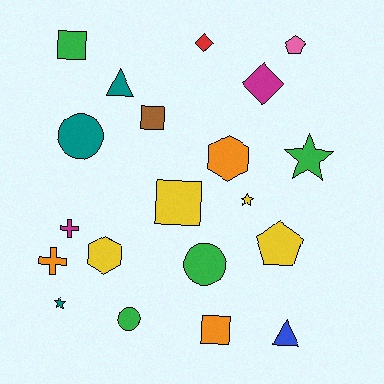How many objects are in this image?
There are 20 objects.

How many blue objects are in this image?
There is 1 blue object.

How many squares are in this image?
There are 4 squares.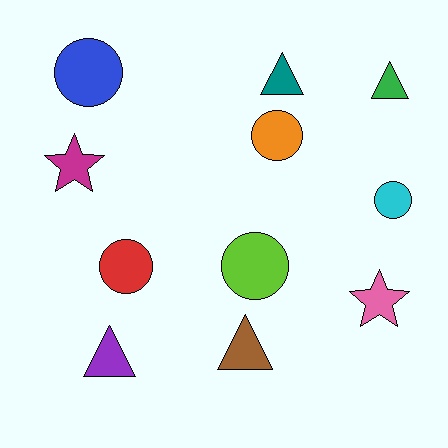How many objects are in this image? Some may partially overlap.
There are 11 objects.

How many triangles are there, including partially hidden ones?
There are 4 triangles.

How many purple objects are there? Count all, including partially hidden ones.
There is 1 purple object.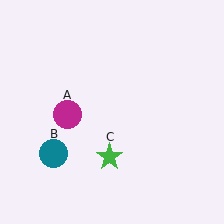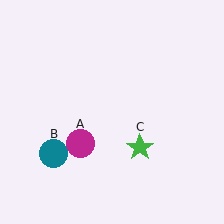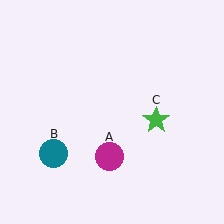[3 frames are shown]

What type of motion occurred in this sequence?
The magenta circle (object A), green star (object C) rotated counterclockwise around the center of the scene.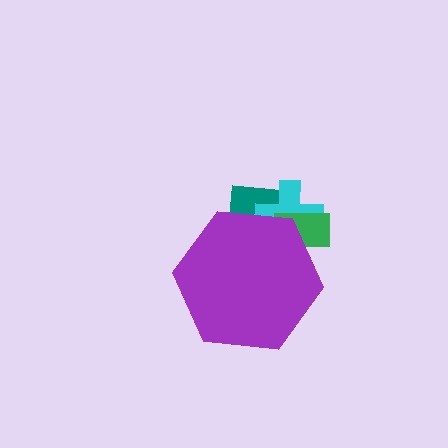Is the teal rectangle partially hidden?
Yes, the teal rectangle is partially hidden behind the purple hexagon.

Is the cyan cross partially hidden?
Yes, the cyan cross is partially hidden behind the purple hexagon.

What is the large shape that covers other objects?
A purple hexagon.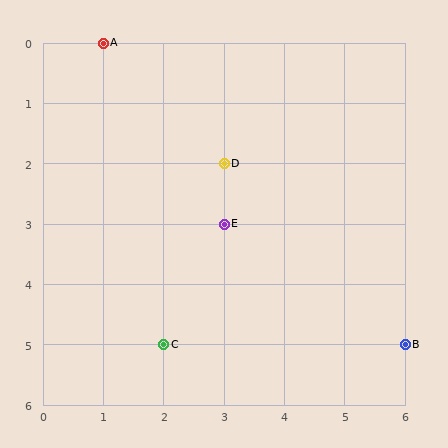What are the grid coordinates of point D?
Point D is at grid coordinates (3, 2).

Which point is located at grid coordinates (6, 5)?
Point B is at (6, 5).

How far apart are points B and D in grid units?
Points B and D are 3 columns and 3 rows apart (about 4.2 grid units diagonally).